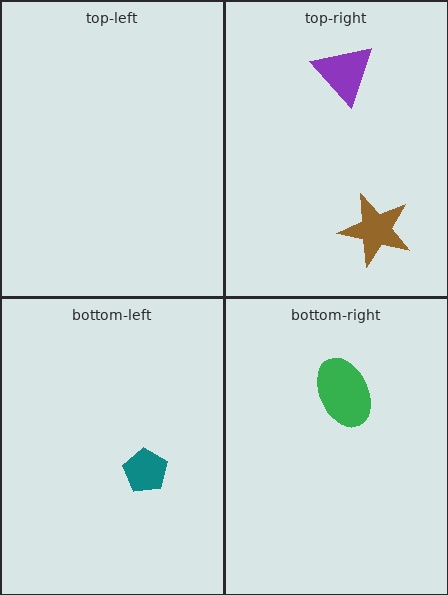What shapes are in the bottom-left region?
The teal pentagon.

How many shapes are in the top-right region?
2.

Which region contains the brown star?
The top-right region.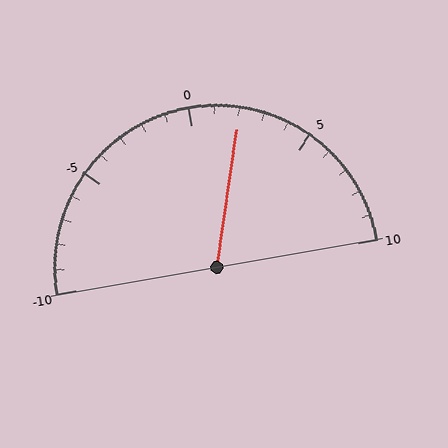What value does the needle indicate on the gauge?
The needle indicates approximately 2.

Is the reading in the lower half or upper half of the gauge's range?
The reading is in the upper half of the range (-10 to 10).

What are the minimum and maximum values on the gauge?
The gauge ranges from -10 to 10.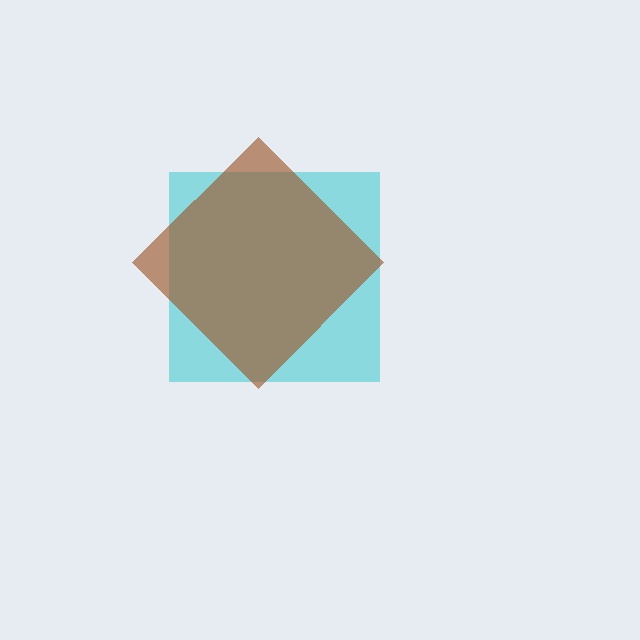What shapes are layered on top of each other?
The layered shapes are: a cyan square, a brown diamond.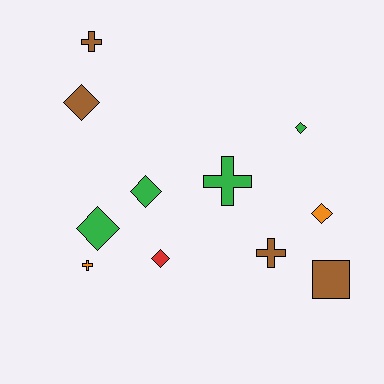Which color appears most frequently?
Green, with 4 objects.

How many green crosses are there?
There is 1 green cross.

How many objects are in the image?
There are 11 objects.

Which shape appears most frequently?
Diamond, with 6 objects.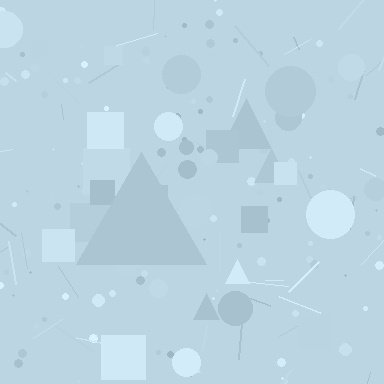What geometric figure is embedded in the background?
A triangle is embedded in the background.